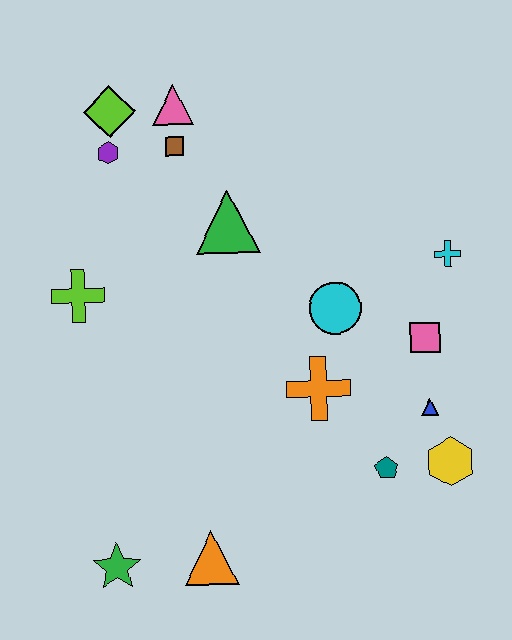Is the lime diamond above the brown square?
Yes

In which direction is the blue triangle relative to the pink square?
The blue triangle is below the pink square.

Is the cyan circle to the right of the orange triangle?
Yes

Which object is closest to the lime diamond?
The purple hexagon is closest to the lime diamond.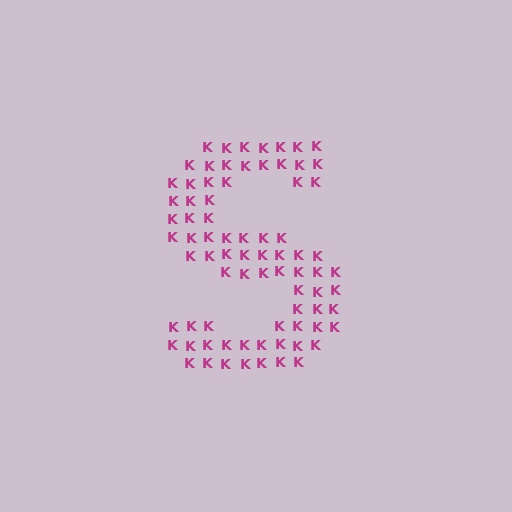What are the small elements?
The small elements are letter K's.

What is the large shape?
The large shape is the letter S.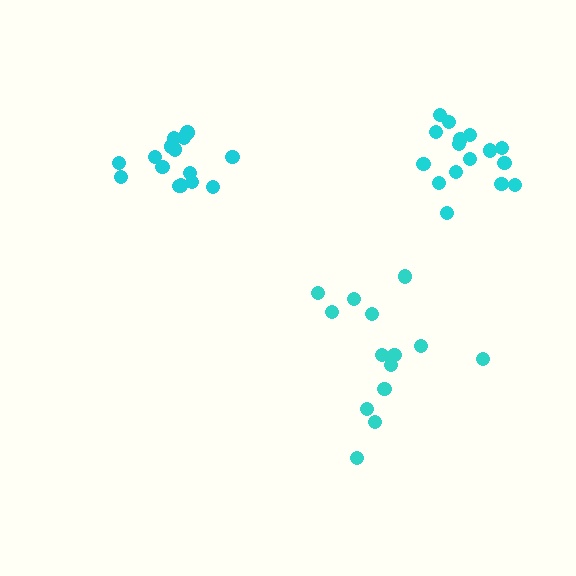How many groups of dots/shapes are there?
There are 3 groups.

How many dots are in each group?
Group 1: 16 dots, Group 2: 14 dots, Group 3: 16 dots (46 total).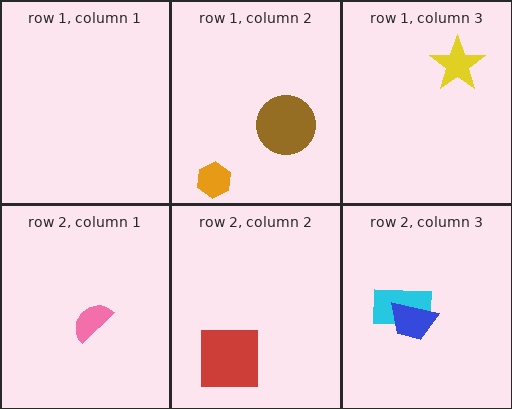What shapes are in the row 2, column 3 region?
The cyan rectangle, the blue trapezoid.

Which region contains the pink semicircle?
The row 2, column 1 region.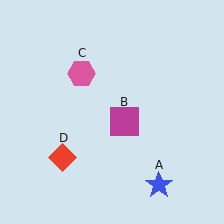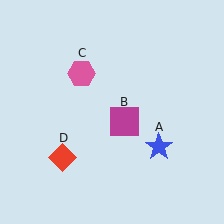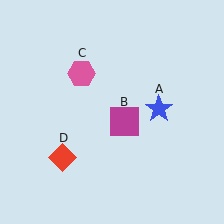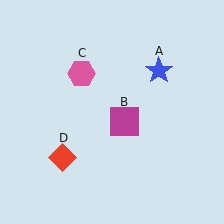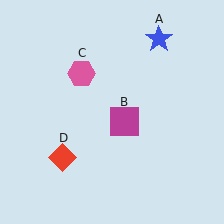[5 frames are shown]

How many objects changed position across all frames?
1 object changed position: blue star (object A).